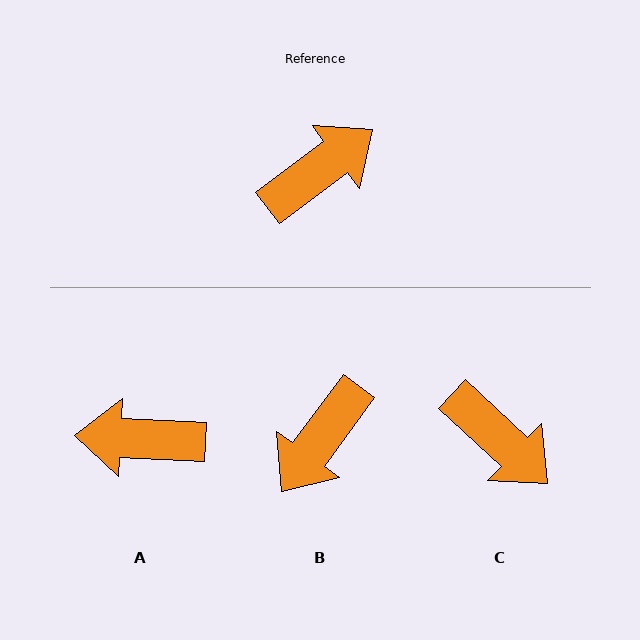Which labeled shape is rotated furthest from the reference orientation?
B, about 163 degrees away.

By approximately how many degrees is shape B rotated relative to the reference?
Approximately 163 degrees clockwise.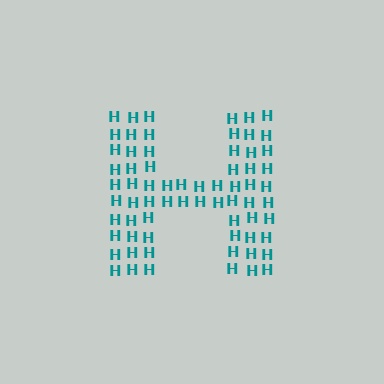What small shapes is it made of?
It is made of small letter H's.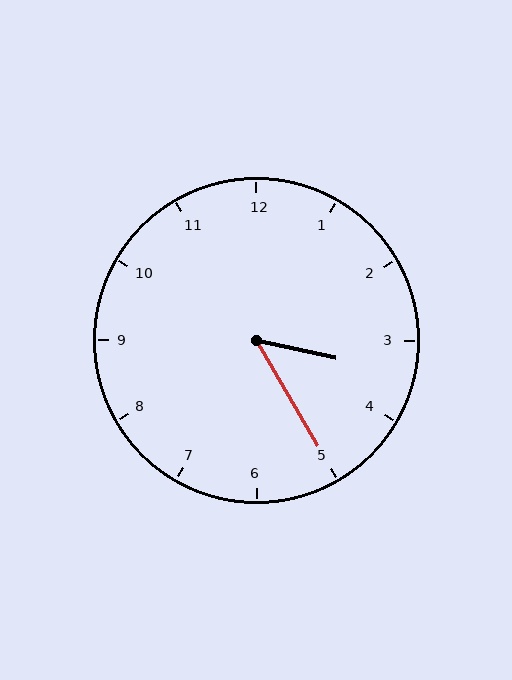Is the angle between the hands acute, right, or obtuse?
It is acute.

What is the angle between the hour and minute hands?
Approximately 48 degrees.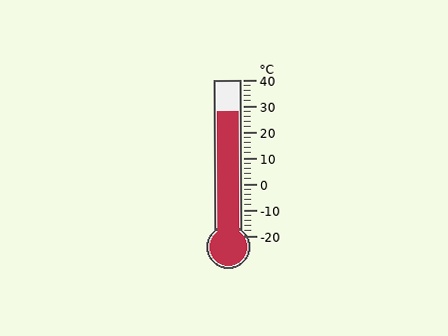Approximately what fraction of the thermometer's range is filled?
The thermometer is filled to approximately 80% of its range.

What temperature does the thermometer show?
The thermometer shows approximately 28°C.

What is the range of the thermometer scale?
The thermometer scale ranges from -20°C to 40°C.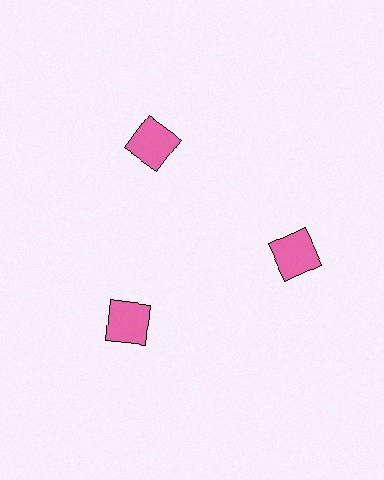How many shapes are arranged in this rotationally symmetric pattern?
There are 3 shapes, arranged in 3 groups of 1.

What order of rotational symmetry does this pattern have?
This pattern has 3-fold rotational symmetry.